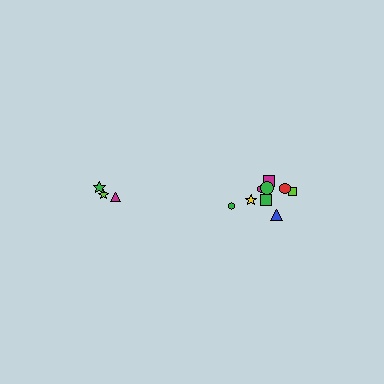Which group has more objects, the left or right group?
The right group.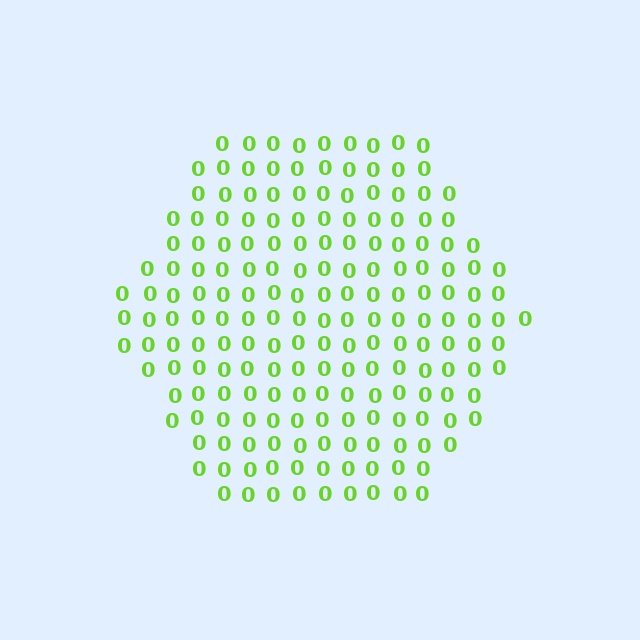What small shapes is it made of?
It is made of small digit 0's.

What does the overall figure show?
The overall figure shows a hexagon.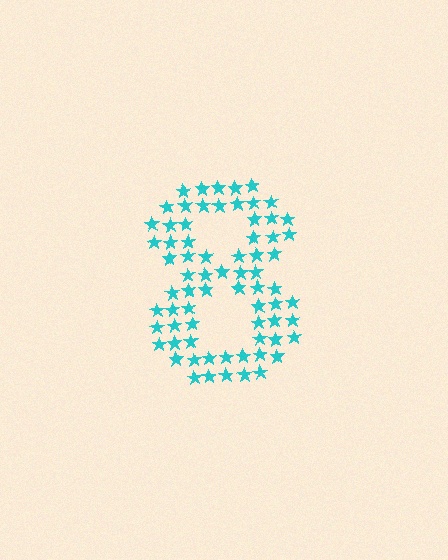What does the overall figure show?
The overall figure shows the digit 8.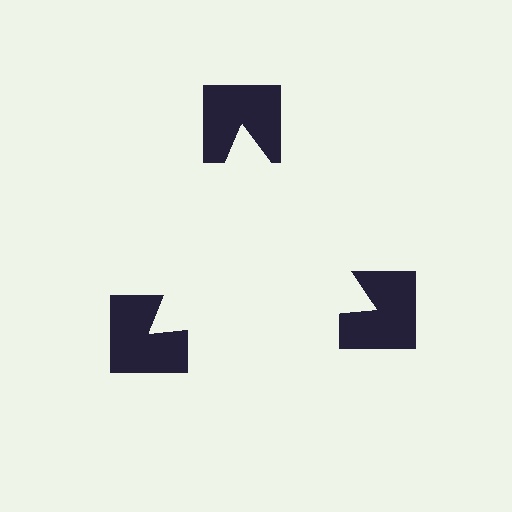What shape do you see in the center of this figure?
An illusory triangle — its edges are inferred from the aligned wedge cuts in the notched squares, not physically drawn.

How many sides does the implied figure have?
3 sides.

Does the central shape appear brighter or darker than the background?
It typically appears slightly brighter than the background, even though no actual brightness change is drawn.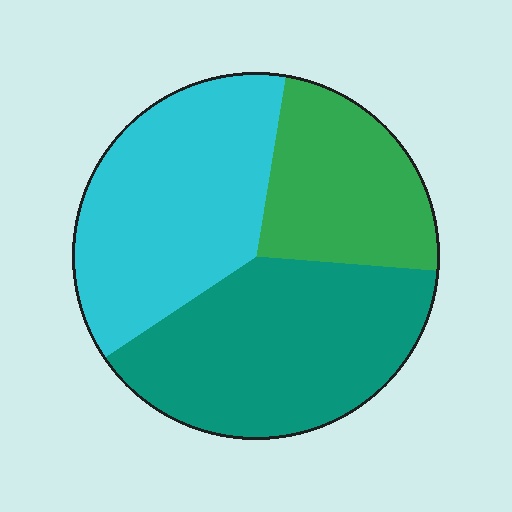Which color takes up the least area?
Green, at roughly 25%.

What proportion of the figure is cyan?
Cyan covers 37% of the figure.